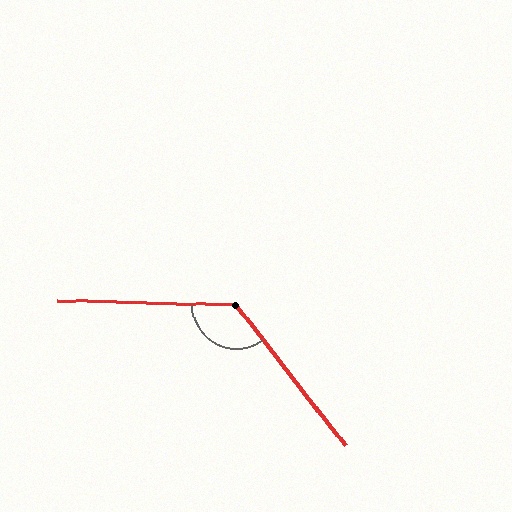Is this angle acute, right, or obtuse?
It is obtuse.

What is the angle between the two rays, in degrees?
Approximately 129 degrees.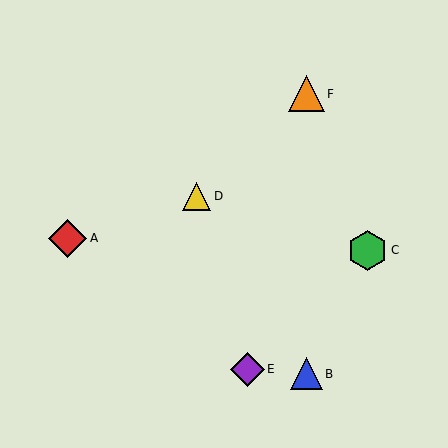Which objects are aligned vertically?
Objects B, F are aligned vertically.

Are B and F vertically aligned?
Yes, both are at x≈306.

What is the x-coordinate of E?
Object E is at x≈247.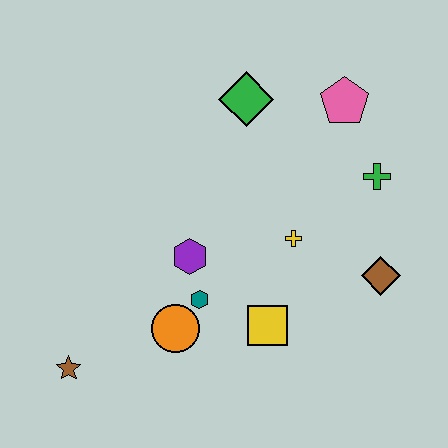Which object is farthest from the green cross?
The brown star is farthest from the green cross.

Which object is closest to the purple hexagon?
The teal hexagon is closest to the purple hexagon.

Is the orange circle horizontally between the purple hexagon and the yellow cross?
No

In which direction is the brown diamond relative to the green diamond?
The brown diamond is below the green diamond.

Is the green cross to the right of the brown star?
Yes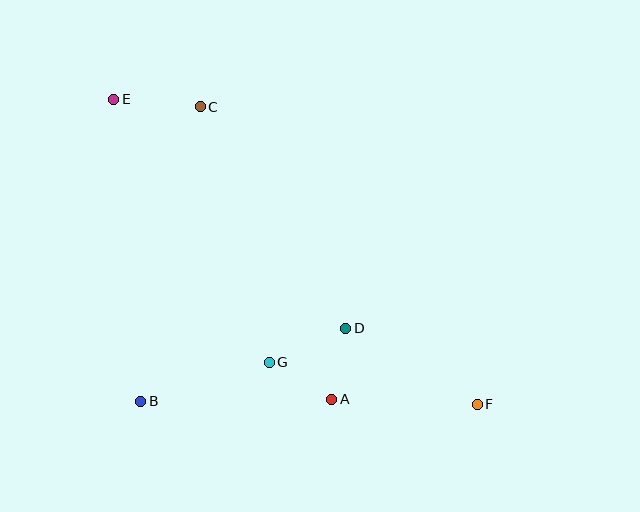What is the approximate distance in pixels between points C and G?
The distance between C and G is approximately 265 pixels.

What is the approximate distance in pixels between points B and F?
The distance between B and F is approximately 336 pixels.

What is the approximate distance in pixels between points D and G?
The distance between D and G is approximately 84 pixels.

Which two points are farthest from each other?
Points E and F are farthest from each other.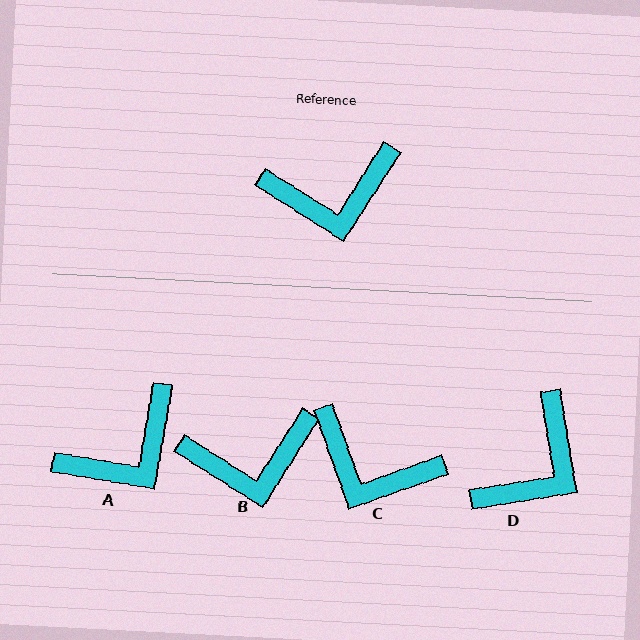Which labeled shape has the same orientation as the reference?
B.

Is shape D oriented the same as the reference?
No, it is off by about 41 degrees.